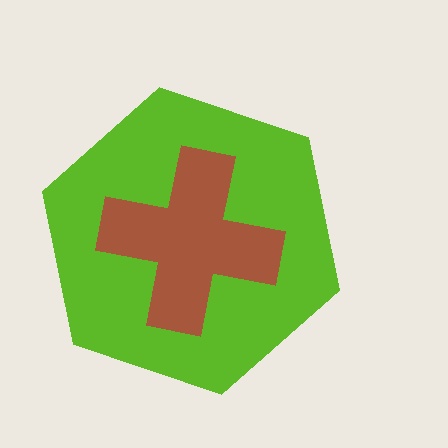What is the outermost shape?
The lime hexagon.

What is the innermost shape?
The brown cross.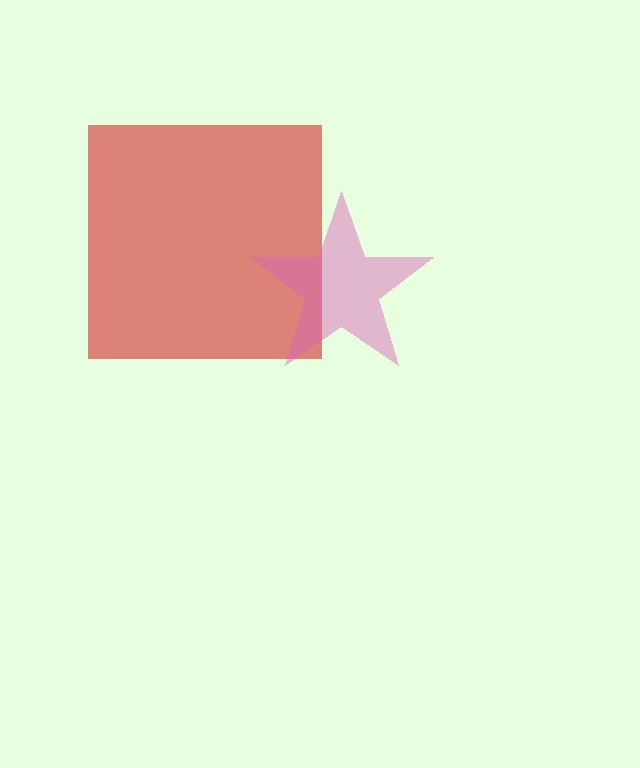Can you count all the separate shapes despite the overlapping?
Yes, there are 2 separate shapes.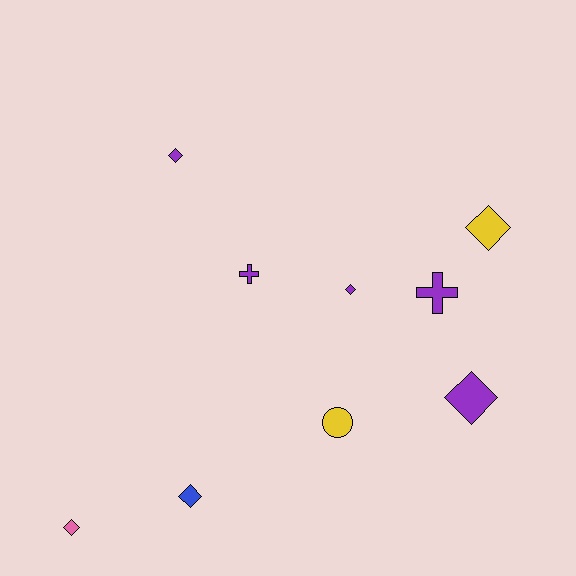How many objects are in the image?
There are 9 objects.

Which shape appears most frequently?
Diamond, with 6 objects.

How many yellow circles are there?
There is 1 yellow circle.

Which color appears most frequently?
Purple, with 5 objects.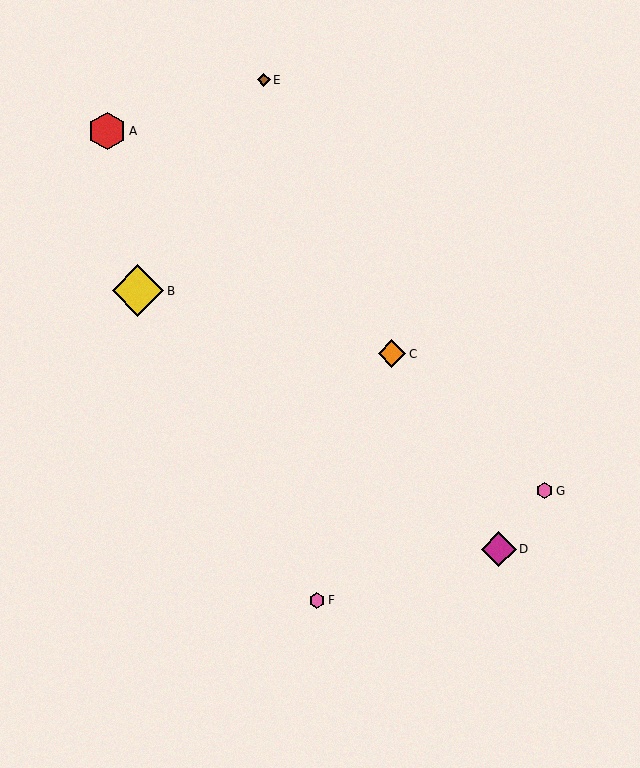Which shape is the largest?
The yellow diamond (labeled B) is the largest.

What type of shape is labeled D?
Shape D is a magenta diamond.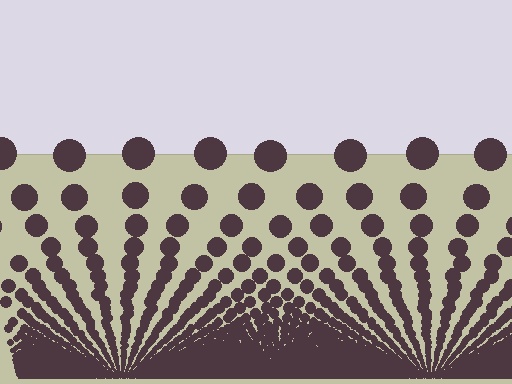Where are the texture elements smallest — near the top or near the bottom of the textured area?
Near the bottom.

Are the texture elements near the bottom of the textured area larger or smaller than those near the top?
Smaller. The gradient is inverted — elements near the bottom are smaller and denser.